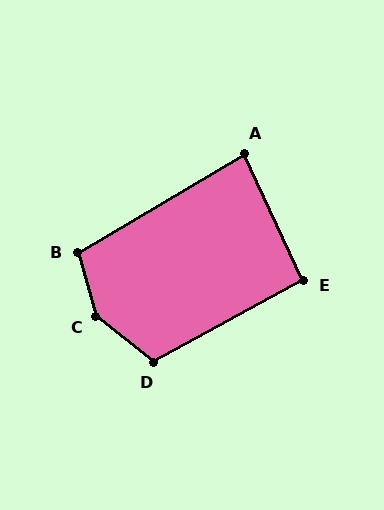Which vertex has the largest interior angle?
C, at approximately 144 degrees.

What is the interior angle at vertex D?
Approximately 113 degrees (obtuse).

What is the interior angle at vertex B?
Approximately 105 degrees (obtuse).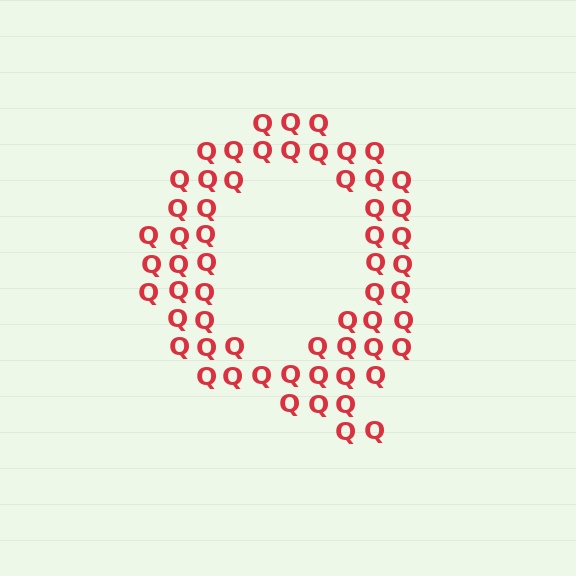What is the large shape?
The large shape is the letter Q.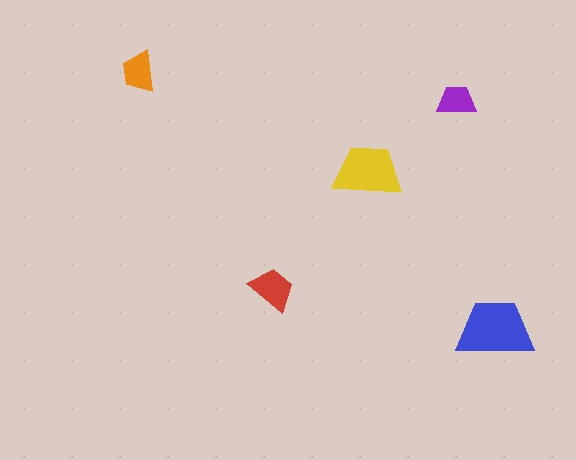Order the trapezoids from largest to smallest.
the blue one, the yellow one, the red one, the orange one, the purple one.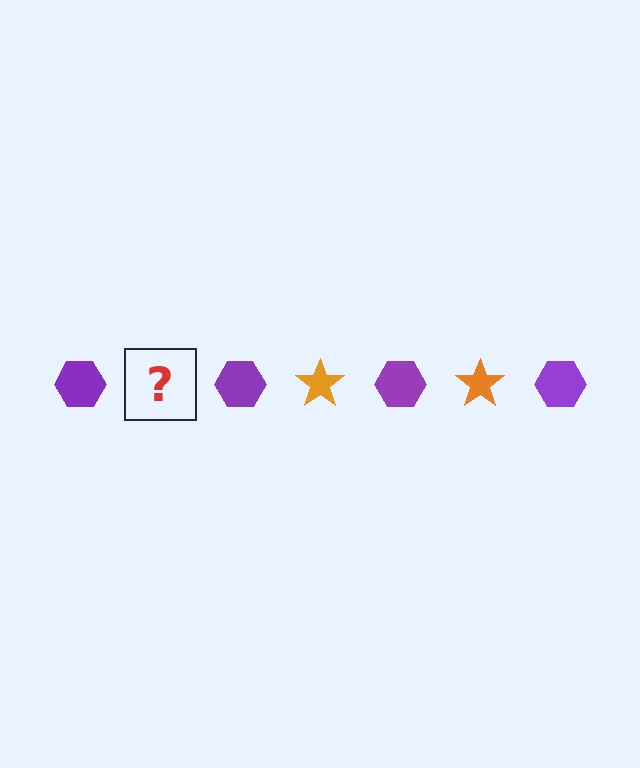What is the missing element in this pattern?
The missing element is an orange star.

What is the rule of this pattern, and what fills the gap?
The rule is that the pattern alternates between purple hexagon and orange star. The gap should be filled with an orange star.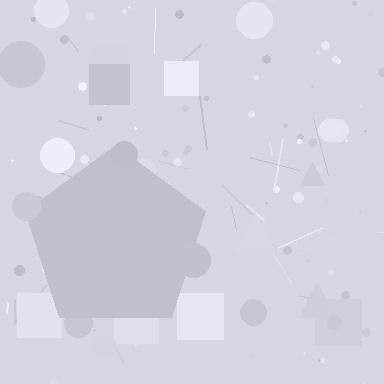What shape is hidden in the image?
A pentagon is hidden in the image.